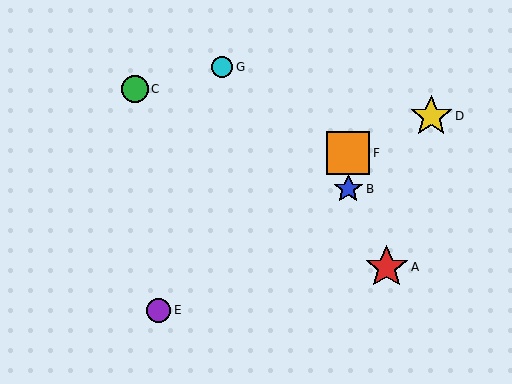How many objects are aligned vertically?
2 objects (B, F) are aligned vertically.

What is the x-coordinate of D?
Object D is at x≈431.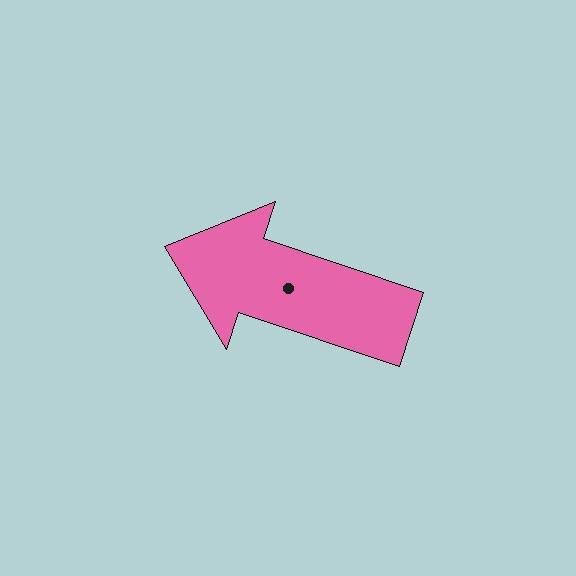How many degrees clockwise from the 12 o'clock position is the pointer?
Approximately 288 degrees.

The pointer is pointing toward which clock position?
Roughly 10 o'clock.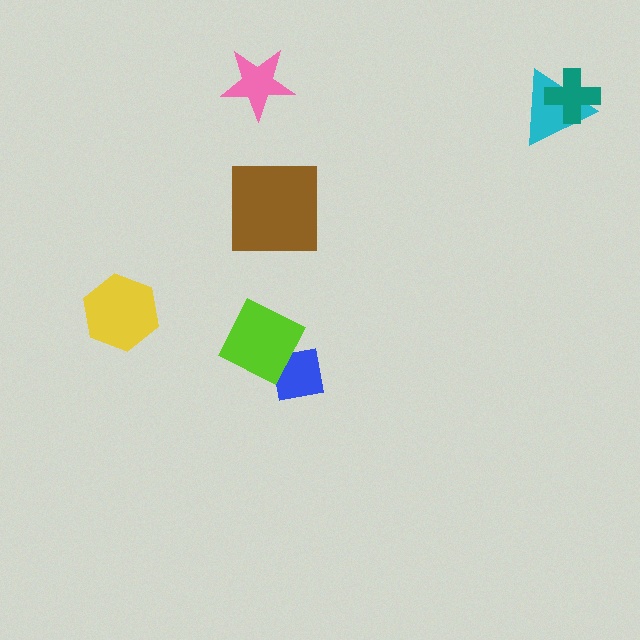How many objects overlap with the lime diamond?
1 object overlaps with the lime diamond.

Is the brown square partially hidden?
No, no other shape covers it.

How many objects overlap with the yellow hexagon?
0 objects overlap with the yellow hexagon.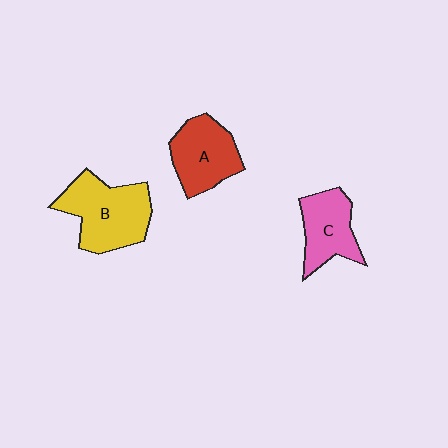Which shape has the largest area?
Shape B (yellow).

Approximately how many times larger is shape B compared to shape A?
Approximately 1.3 times.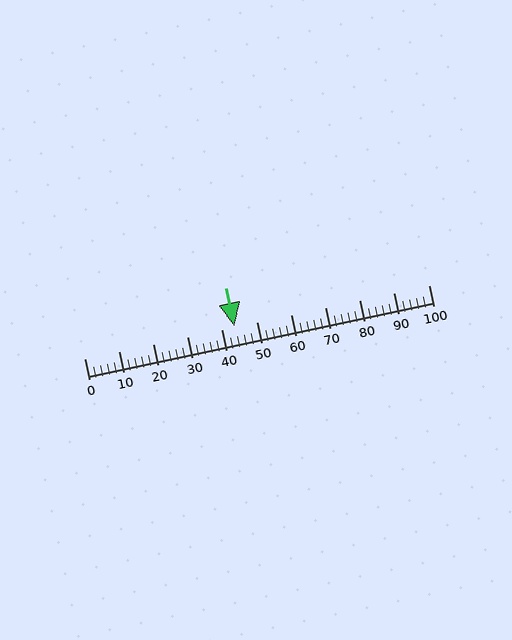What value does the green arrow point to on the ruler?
The green arrow points to approximately 44.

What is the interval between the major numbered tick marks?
The major tick marks are spaced 10 units apart.